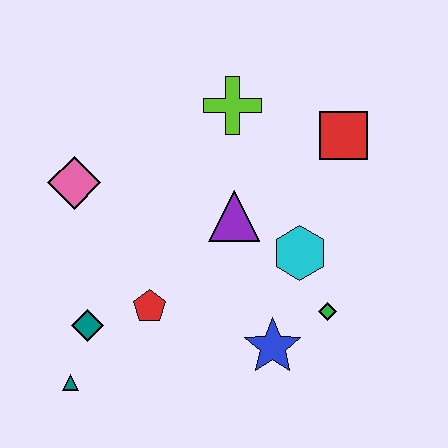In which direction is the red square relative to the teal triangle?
The red square is to the right of the teal triangle.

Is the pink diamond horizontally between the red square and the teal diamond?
No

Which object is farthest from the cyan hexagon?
The teal triangle is farthest from the cyan hexagon.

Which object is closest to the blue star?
The green diamond is closest to the blue star.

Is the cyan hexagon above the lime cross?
No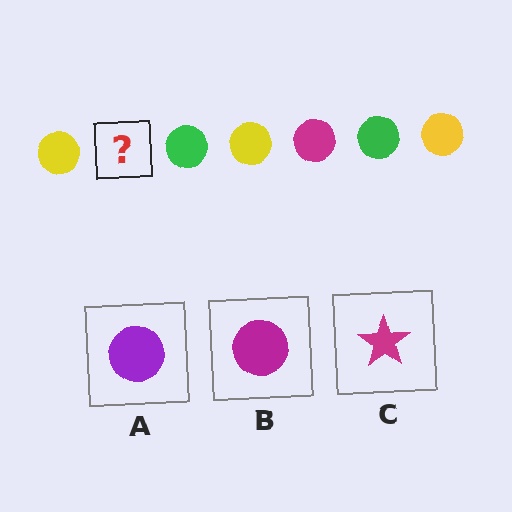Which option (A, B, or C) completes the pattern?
B.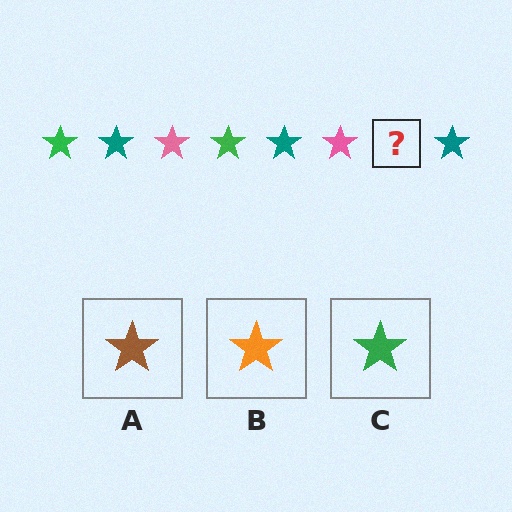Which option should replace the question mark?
Option C.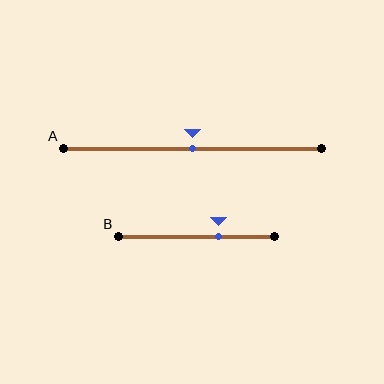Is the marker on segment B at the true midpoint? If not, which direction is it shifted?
No, the marker on segment B is shifted to the right by about 14% of the segment length.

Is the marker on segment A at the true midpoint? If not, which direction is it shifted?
Yes, the marker on segment A is at the true midpoint.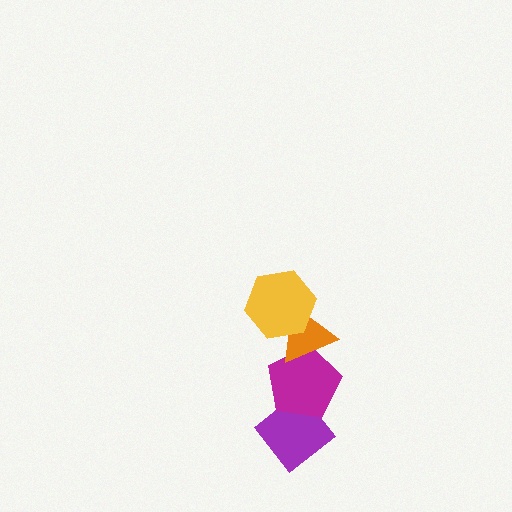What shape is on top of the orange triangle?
The yellow hexagon is on top of the orange triangle.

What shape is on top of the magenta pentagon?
The orange triangle is on top of the magenta pentagon.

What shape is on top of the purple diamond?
The magenta pentagon is on top of the purple diamond.